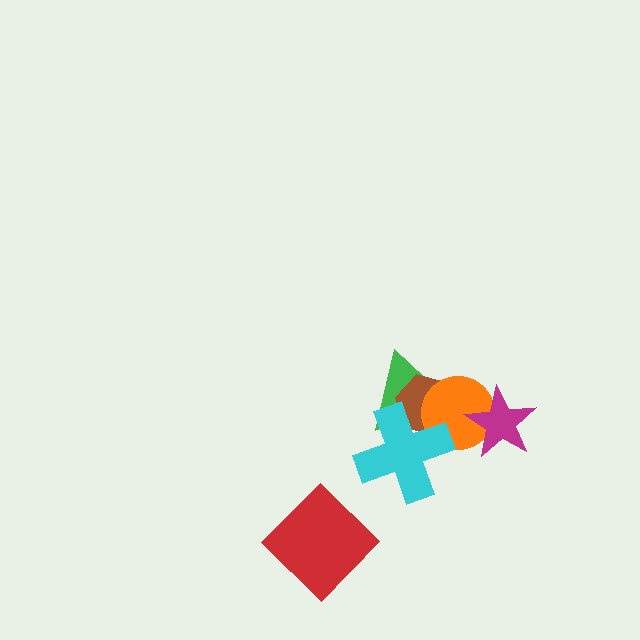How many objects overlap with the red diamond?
0 objects overlap with the red diamond.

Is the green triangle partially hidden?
Yes, it is partially covered by another shape.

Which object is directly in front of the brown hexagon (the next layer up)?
The orange circle is directly in front of the brown hexagon.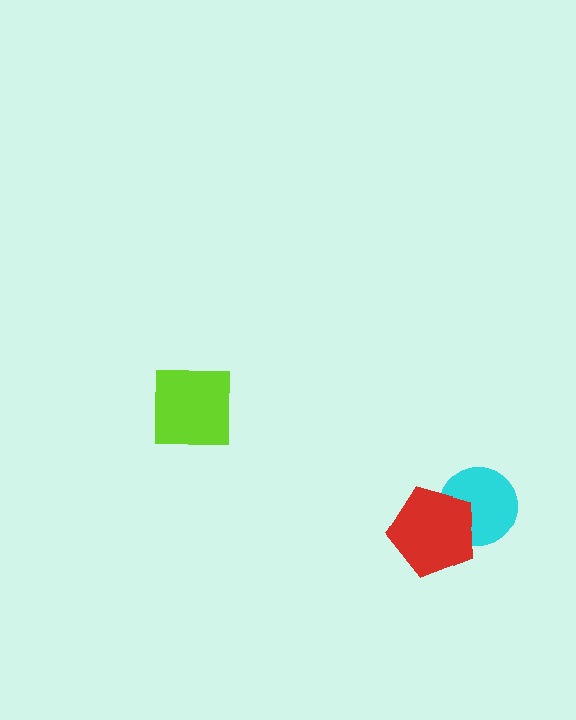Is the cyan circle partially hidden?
Yes, it is partially covered by another shape.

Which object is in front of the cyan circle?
The red pentagon is in front of the cyan circle.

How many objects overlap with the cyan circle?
1 object overlaps with the cyan circle.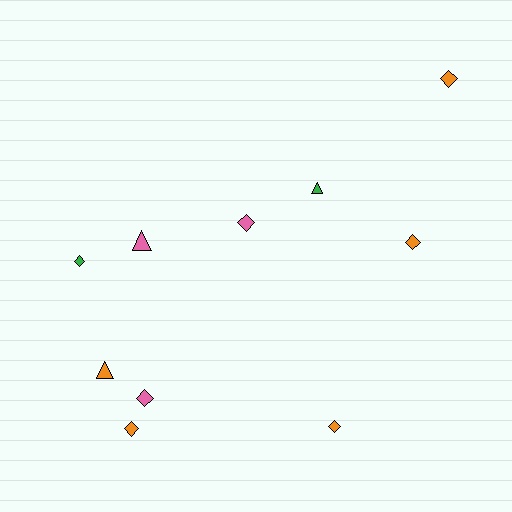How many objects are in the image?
There are 10 objects.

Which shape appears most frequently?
Diamond, with 7 objects.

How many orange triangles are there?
There is 1 orange triangle.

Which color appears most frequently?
Orange, with 5 objects.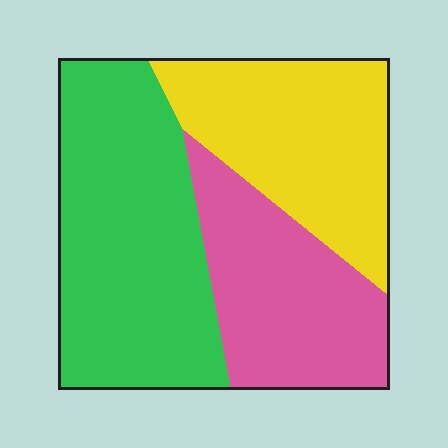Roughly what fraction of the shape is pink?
Pink covers 28% of the shape.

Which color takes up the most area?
Green, at roughly 40%.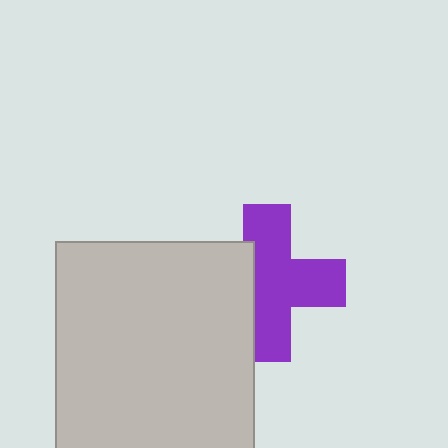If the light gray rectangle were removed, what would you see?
You would see the complete purple cross.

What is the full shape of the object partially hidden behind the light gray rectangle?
The partially hidden object is a purple cross.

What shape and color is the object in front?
The object in front is a light gray rectangle.